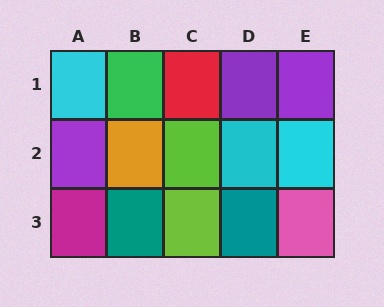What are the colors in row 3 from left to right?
Magenta, teal, lime, teal, pink.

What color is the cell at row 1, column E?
Purple.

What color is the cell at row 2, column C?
Lime.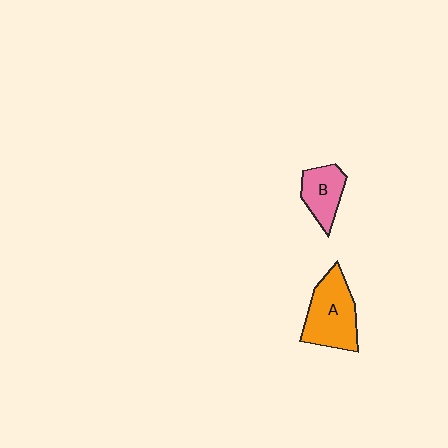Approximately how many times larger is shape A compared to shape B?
Approximately 1.6 times.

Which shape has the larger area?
Shape A (orange).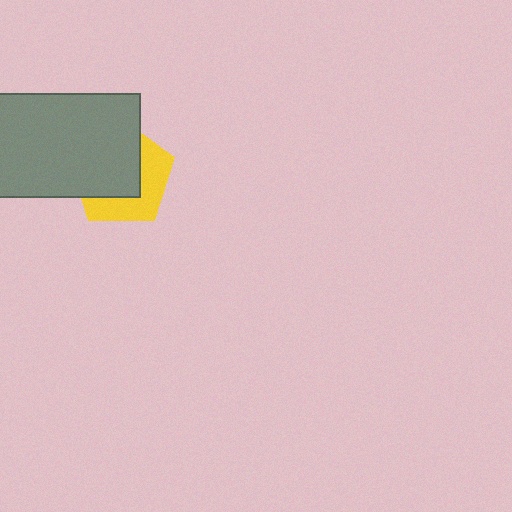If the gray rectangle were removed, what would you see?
You would see the complete yellow pentagon.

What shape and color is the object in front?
The object in front is a gray rectangle.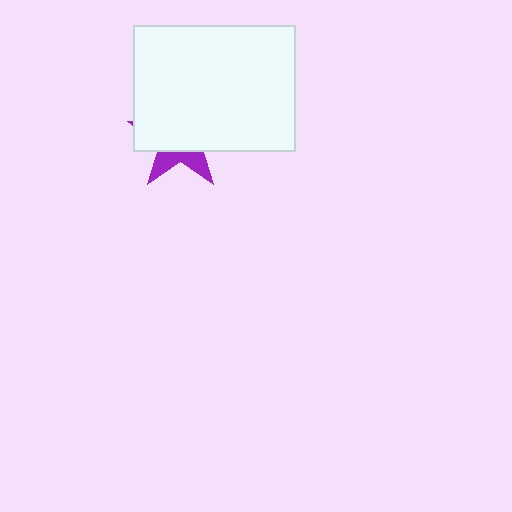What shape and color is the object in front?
The object in front is a white rectangle.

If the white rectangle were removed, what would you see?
You would see the complete purple star.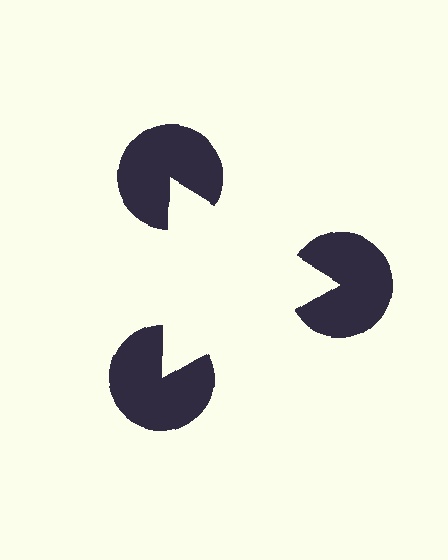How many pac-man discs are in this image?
There are 3 — one at each vertex of the illusory triangle.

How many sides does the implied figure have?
3 sides.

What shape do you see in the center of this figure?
An illusory triangle — its edges are inferred from the aligned wedge cuts in the pac-man discs, not physically drawn.